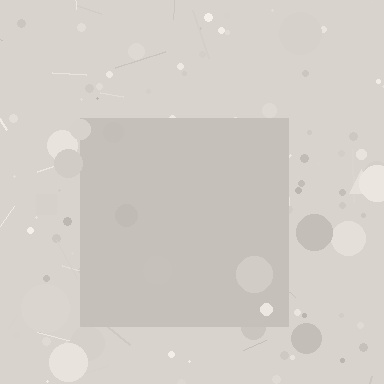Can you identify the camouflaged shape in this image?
The camouflaged shape is a square.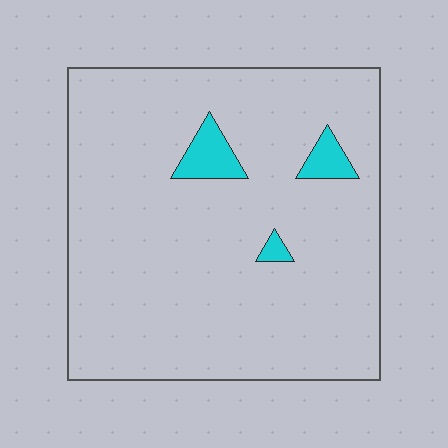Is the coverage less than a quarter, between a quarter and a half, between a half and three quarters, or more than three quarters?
Less than a quarter.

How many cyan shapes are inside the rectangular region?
3.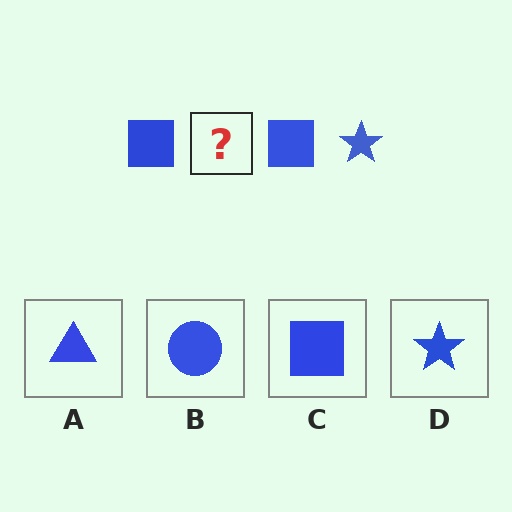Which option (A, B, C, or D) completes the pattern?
D.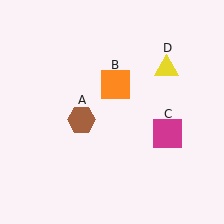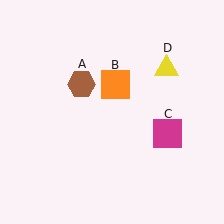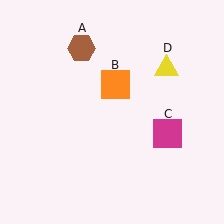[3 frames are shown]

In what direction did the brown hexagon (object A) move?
The brown hexagon (object A) moved up.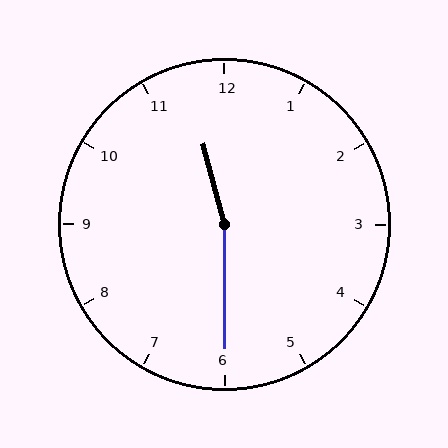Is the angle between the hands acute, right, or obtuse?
It is obtuse.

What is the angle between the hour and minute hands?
Approximately 165 degrees.